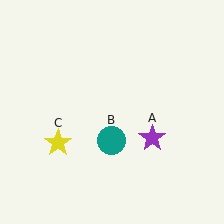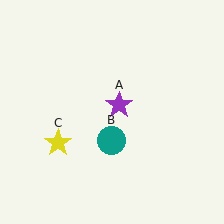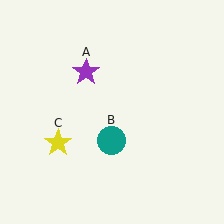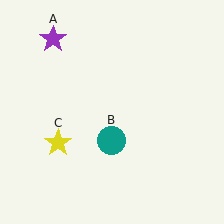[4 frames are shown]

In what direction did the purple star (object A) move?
The purple star (object A) moved up and to the left.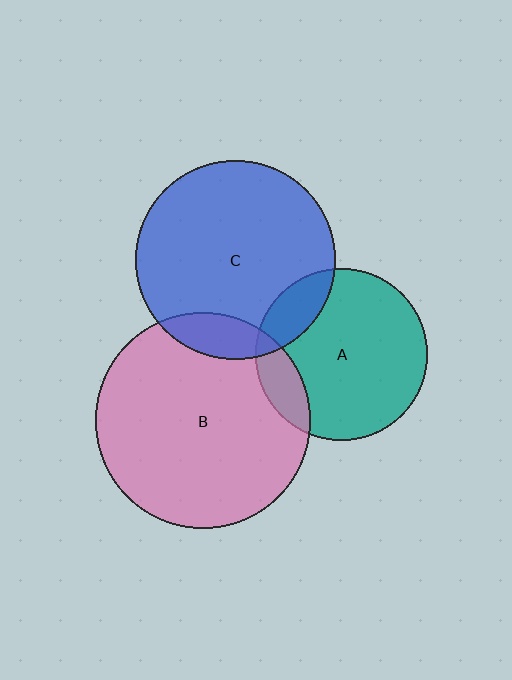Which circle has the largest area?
Circle B (pink).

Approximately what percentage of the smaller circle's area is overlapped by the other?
Approximately 10%.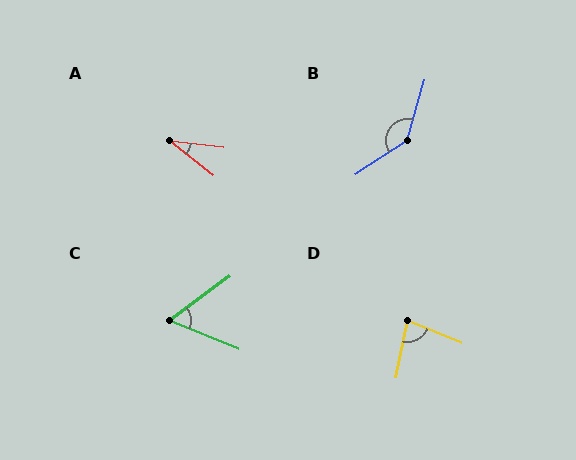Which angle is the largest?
B, at approximately 139 degrees.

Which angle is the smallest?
A, at approximately 31 degrees.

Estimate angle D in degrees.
Approximately 79 degrees.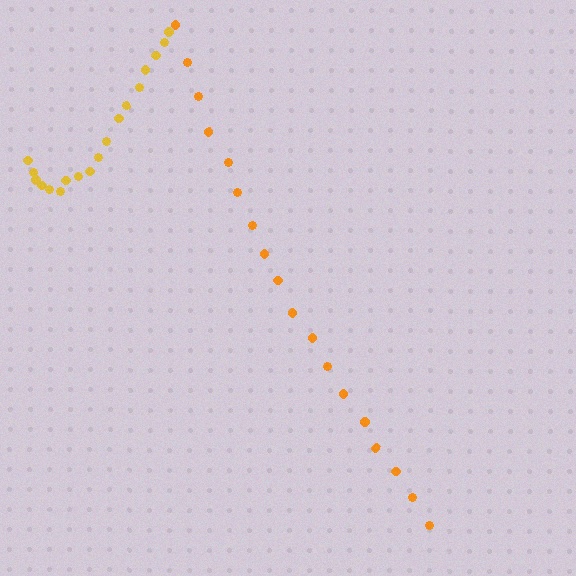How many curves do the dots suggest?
There are 2 distinct paths.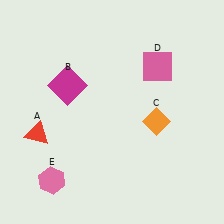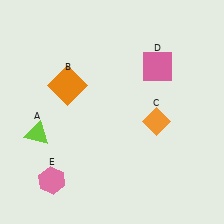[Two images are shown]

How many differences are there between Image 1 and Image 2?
There are 2 differences between the two images.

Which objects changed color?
A changed from red to lime. B changed from magenta to orange.